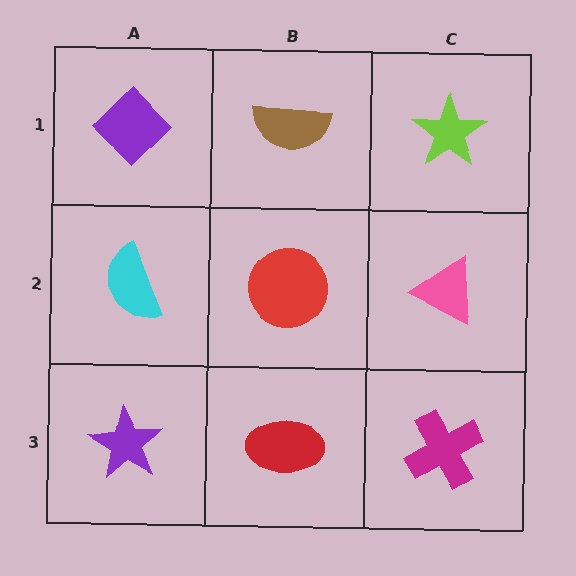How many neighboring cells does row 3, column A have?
2.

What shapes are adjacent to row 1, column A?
A cyan semicircle (row 2, column A), a brown semicircle (row 1, column B).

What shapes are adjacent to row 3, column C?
A pink triangle (row 2, column C), a red ellipse (row 3, column B).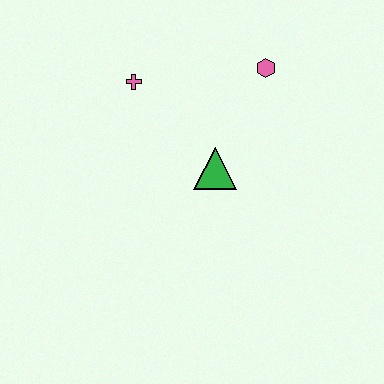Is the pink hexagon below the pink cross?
No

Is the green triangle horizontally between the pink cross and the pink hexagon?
Yes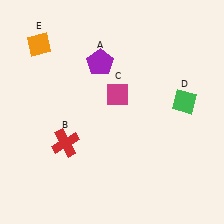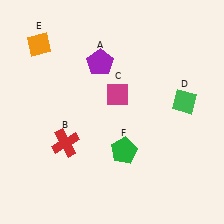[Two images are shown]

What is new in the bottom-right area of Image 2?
A green pentagon (F) was added in the bottom-right area of Image 2.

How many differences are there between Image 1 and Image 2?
There is 1 difference between the two images.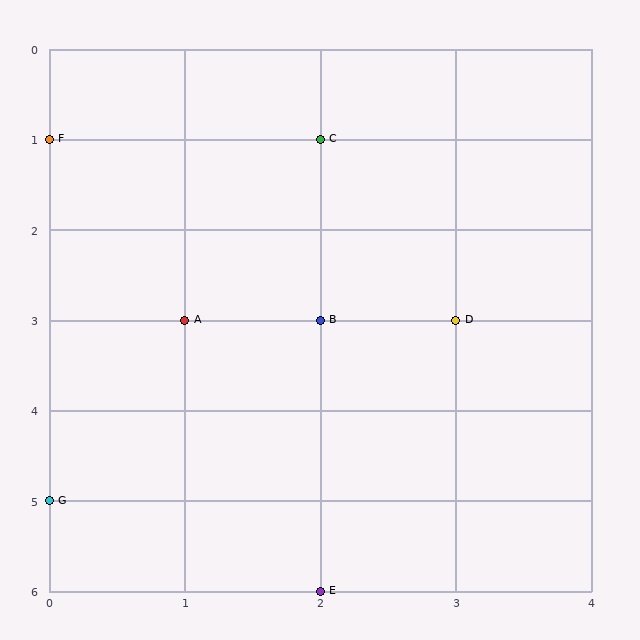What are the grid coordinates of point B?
Point B is at grid coordinates (2, 3).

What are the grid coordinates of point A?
Point A is at grid coordinates (1, 3).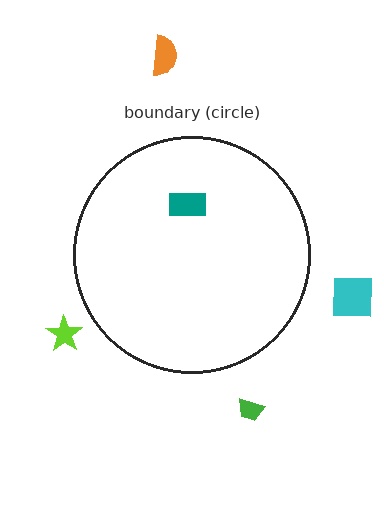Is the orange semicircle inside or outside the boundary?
Outside.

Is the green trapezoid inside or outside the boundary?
Outside.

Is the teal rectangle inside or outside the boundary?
Inside.